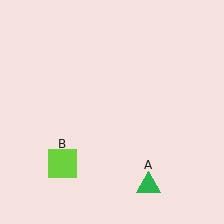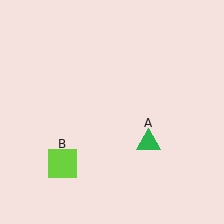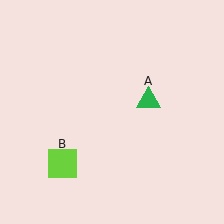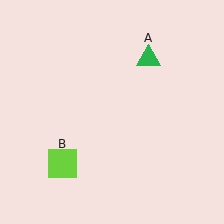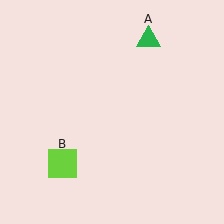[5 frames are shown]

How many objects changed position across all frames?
1 object changed position: green triangle (object A).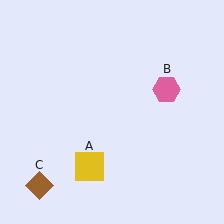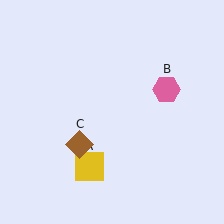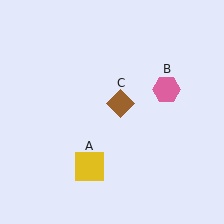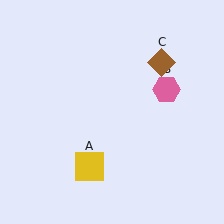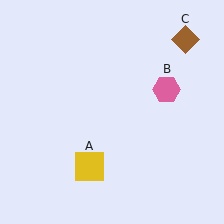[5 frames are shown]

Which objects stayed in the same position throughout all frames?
Yellow square (object A) and pink hexagon (object B) remained stationary.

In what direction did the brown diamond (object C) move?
The brown diamond (object C) moved up and to the right.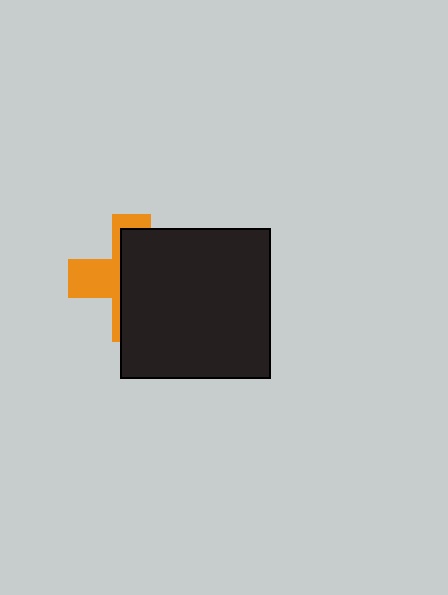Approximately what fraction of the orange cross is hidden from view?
Roughly 63% of the orange cross is hidden behind the black square.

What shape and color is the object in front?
The object in front is a black square.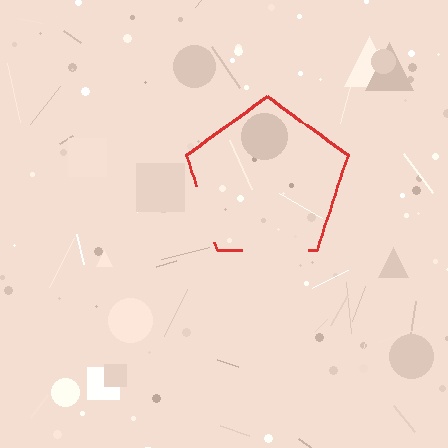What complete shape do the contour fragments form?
The contour fragments form a pentagon.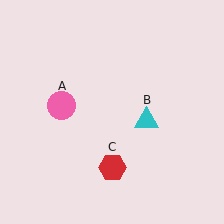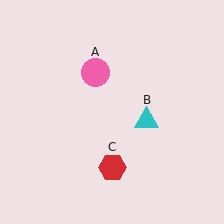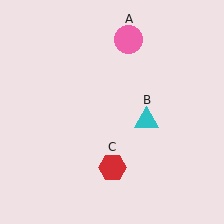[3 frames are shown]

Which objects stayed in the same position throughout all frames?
Cyan triangle (object B) and red hexagon (object C) remained stationary.